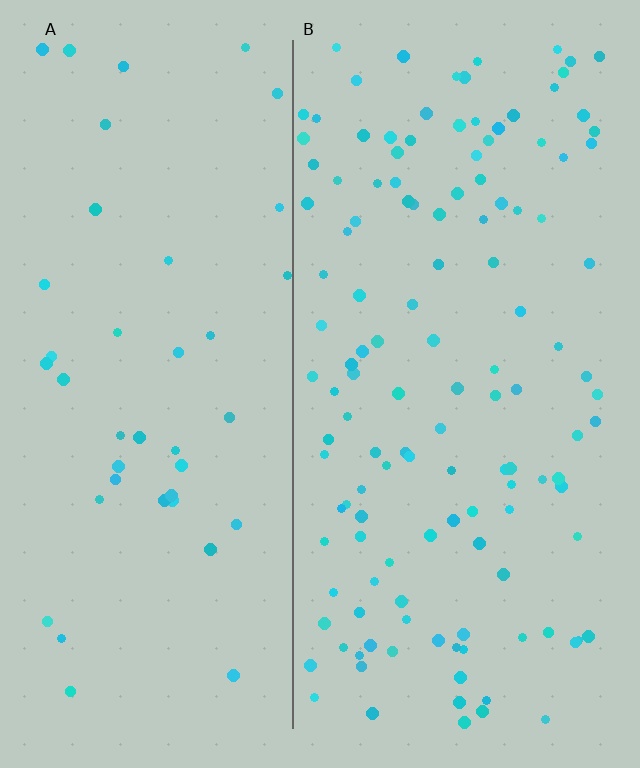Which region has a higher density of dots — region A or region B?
B (the right).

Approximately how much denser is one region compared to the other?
Approximately 3.1× — region B over region A.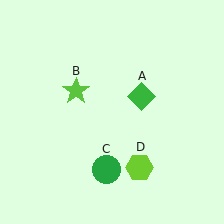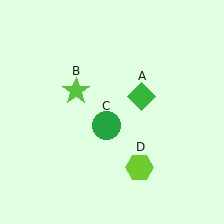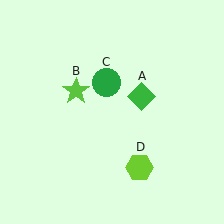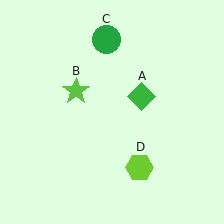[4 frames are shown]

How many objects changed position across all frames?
1 object changed position: green circle (object C).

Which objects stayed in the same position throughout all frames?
Green diamond (object A) and lime star (object B) and lime hexagon (object D) remained stationary.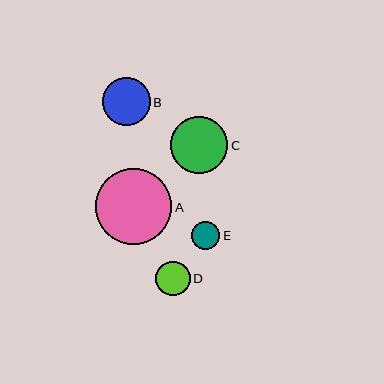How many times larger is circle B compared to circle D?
Circle B is approximately 1.4 times the size of circle D.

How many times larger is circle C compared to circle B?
Circle C is approximately 1.2 times the size of circle B.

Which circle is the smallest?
Circle E is the smallest with a size of approximately 28 pixels.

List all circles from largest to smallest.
From largest to smallest: A, C, B, D, E.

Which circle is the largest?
Circle A is the largest with a size of approximately 76 pixels.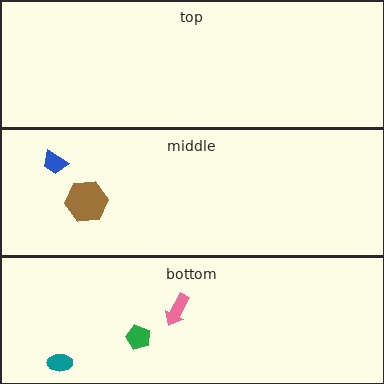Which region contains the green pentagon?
The bottom region.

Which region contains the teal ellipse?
The bottom region.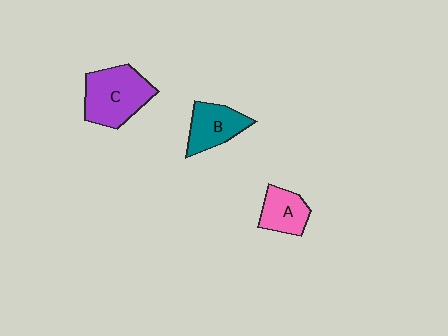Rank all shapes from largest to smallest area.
From largest to smallest: C (purple), B (teal), A (pink).